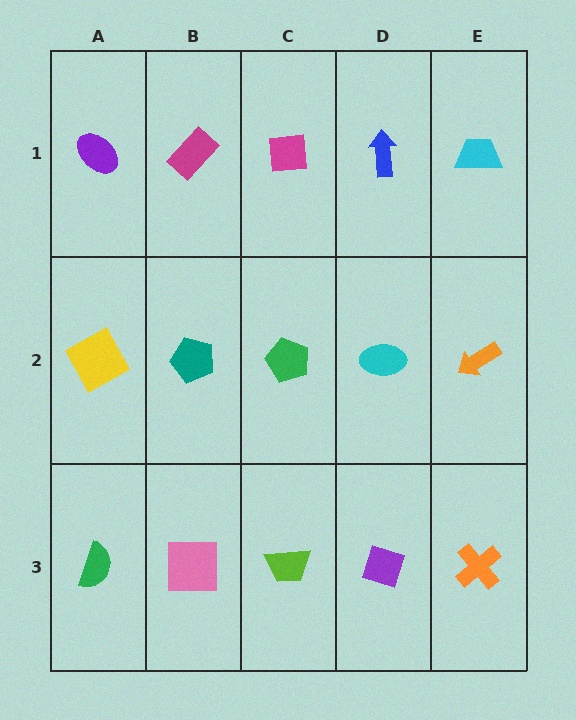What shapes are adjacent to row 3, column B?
A teal pentagon (row 2, column B), a green semicircle (row 3, column A), a lime trapezoid (row 3, column C).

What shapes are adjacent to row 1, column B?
A teal pentagon (row 2, column B), a purple ellipse (row 1, column A), a magenta square (row 1, column C).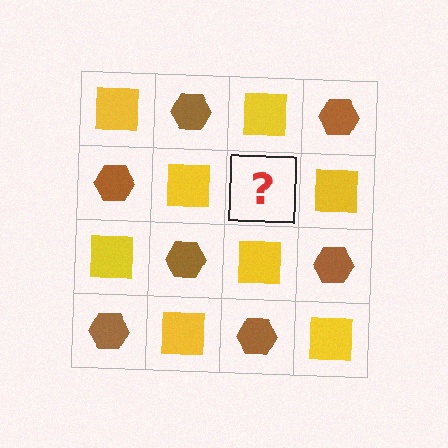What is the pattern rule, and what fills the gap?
The rule is that it alternates yellow square and brown hexagon in a checkerboard pattern. The gap should be filled with a brown hexagon.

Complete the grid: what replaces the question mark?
The question mark should be replaced with a brown hexagon.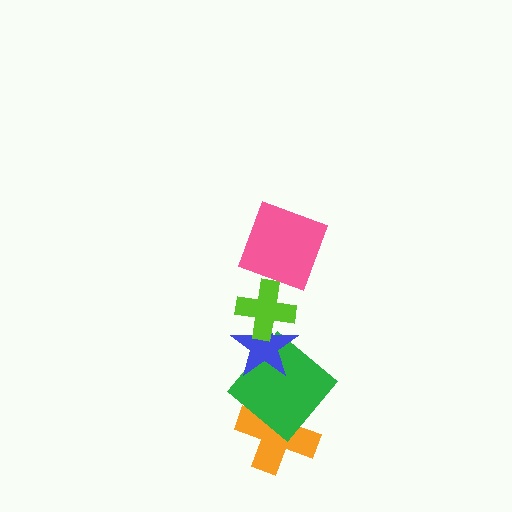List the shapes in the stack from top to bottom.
From top to bottom: the pink square, the lime cross, the blue star, the green diamond, the orange cross.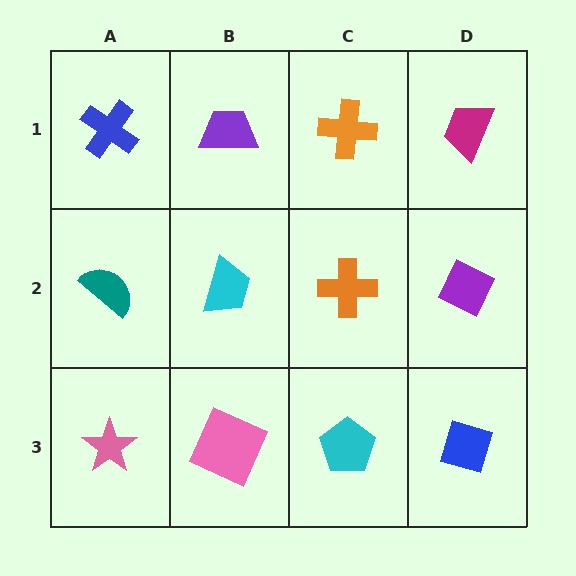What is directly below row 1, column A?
A teal semicircle.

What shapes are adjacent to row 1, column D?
A purple diamond (row 2, column D), an orange cross (row 1, column C).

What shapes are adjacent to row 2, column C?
An orange cross (row 1, column C), a cyan pentagon (row 3, column C), a cyan trapezoid (row 2, column B), a purple diamond (row 2, column D).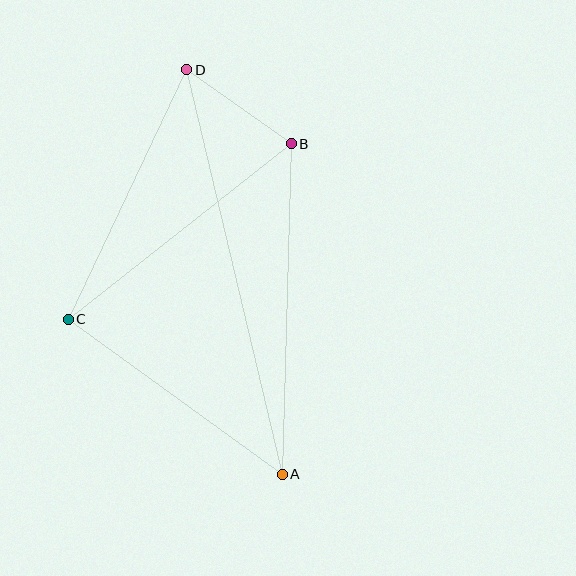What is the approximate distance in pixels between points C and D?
The distance between C and D is approximately 277 pixels.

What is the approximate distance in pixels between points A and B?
The distance between A and B is approximately 331 pixels.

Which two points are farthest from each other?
Points A and D are farthest from each other.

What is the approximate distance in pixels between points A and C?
The distance between A and C is approximately 265 pixels.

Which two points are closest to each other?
Points B and D are closest to each other.